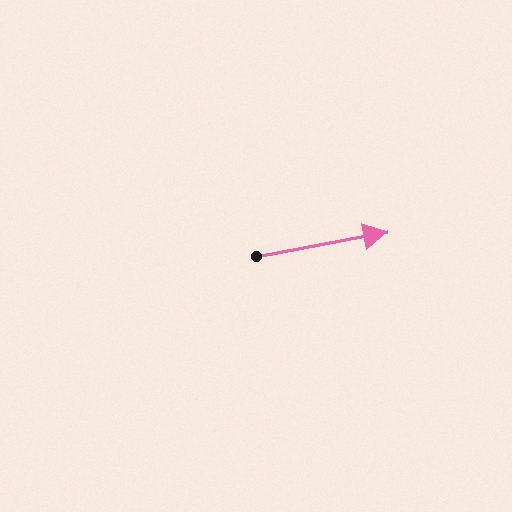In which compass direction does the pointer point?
East.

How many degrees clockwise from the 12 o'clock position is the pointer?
Approximately 80 degrees.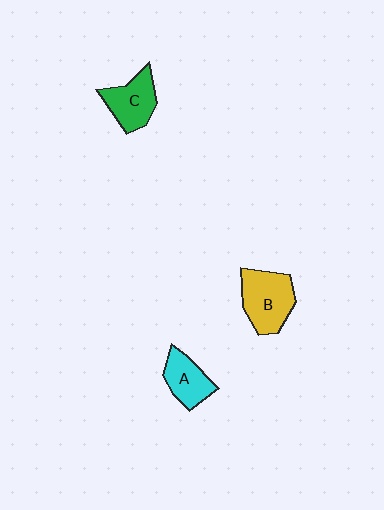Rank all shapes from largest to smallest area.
From largest to smallest: B (yellow), C (green), A (cyan).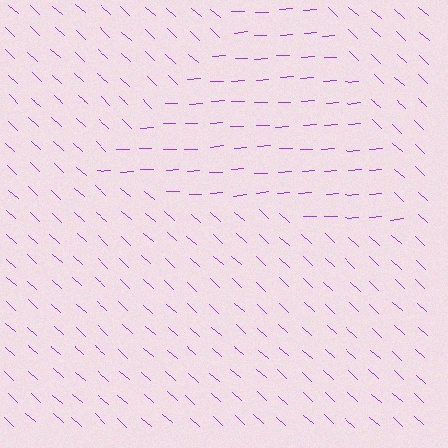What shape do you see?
I see a triangle.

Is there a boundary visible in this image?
Yes, there is a texture boundary formed by a change in line orientation.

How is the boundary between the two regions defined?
The boundary is defined purely by a change in line orientation (approximately 45 degrees difference). All lines are the same color and thickness.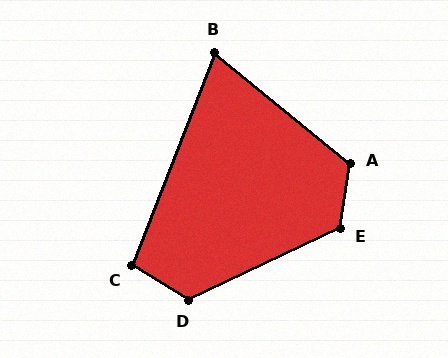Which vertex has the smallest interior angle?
B, at approximately 72 degrees.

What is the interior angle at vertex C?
Approximately 100 degrees (obtuse).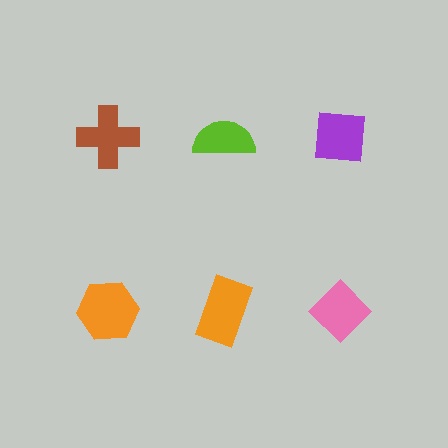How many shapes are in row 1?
3 shapes.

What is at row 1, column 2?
A lime semicircle.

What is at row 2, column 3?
A pink diamond.